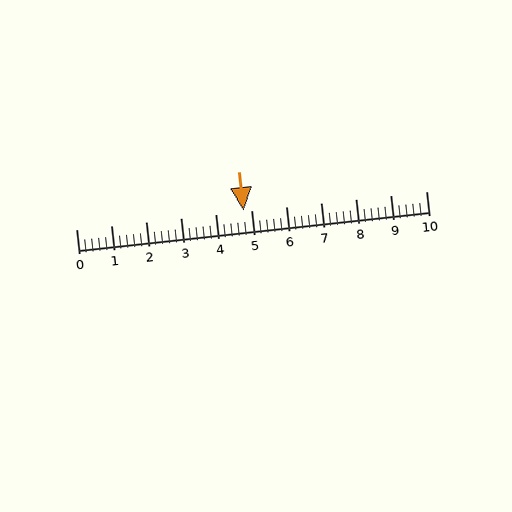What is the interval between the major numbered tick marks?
The major tick marks are spaced 1 units apart.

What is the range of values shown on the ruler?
The ruler shows values from 0 to 10.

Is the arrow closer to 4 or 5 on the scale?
The arrow is closer to 5.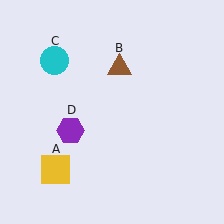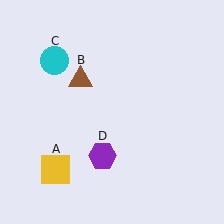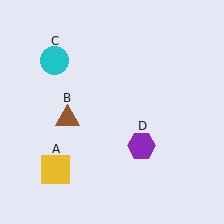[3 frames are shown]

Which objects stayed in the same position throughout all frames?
Yellow square (object A) and cyan circle (object C) remained stationary.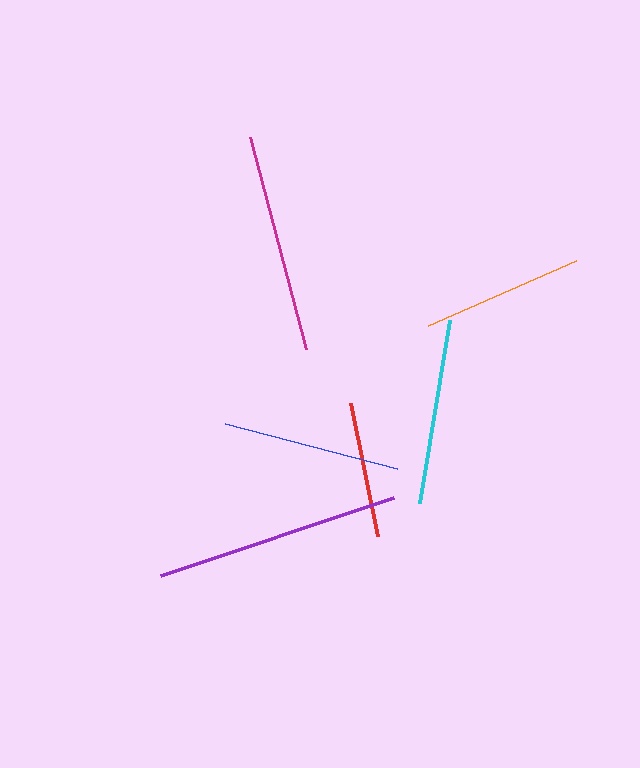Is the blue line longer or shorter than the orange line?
The blue line is longer than the orange line.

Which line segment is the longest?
The purple line is the longest at approximately 246 pixels.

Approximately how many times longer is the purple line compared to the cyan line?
The purple line is approximately 1.3 times the length of the cyan line.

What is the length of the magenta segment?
The magenta segment is approximately 219 pixels long.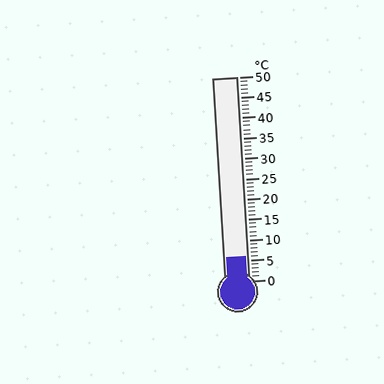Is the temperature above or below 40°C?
The temperature is below 40°C.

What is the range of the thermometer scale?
The thermometer scale ranges from 0°C to 50°C.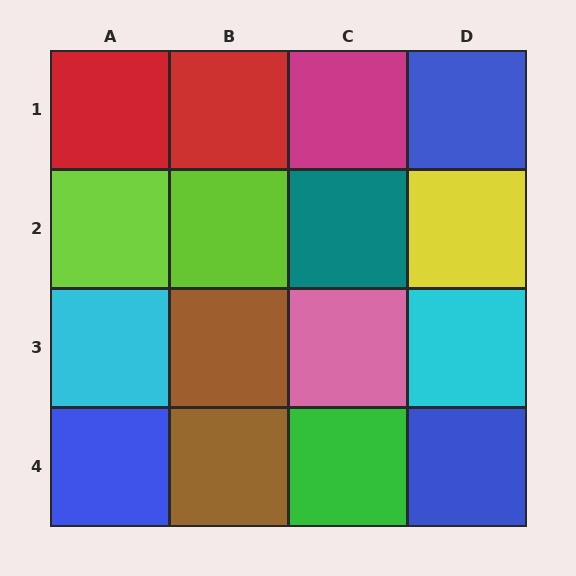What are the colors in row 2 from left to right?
Lime, lime, teal, yellow.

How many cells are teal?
1 cell is teal.